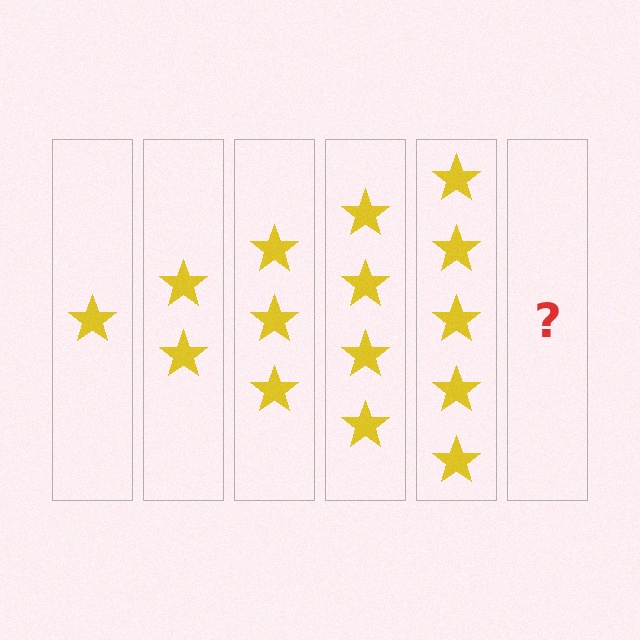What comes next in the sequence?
The next element should be 6 stars.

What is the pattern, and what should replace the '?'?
The pattern is that each step adds one more star. The '?' should be 6 stars.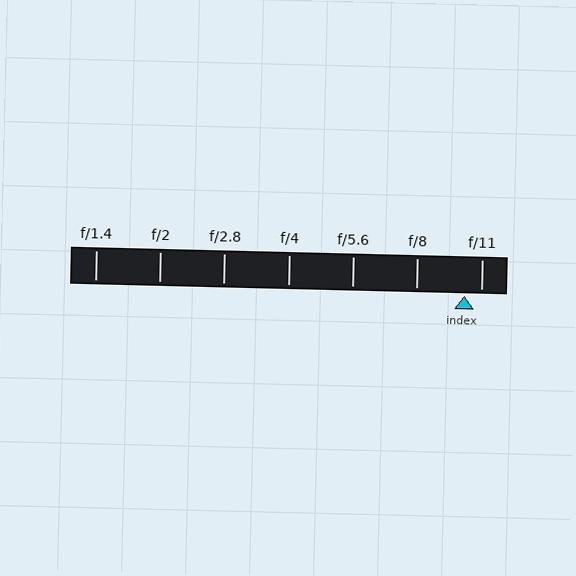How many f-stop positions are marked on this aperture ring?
There are 7 f-stop positions marked.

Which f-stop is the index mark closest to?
The index mark is closest to f/11.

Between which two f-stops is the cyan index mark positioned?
The index mark is between f/8 and f/11.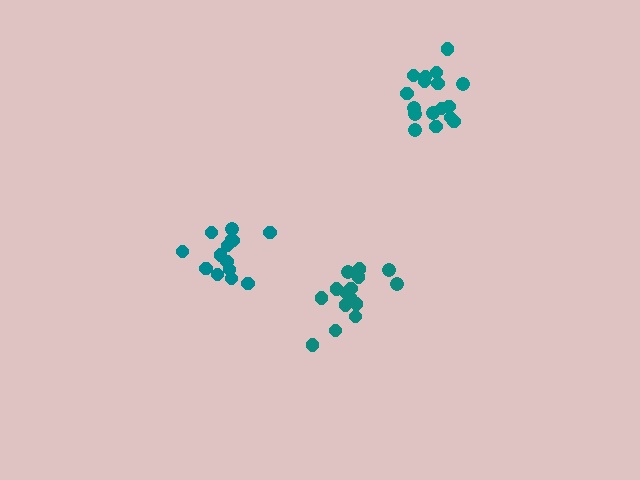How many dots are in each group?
Group 1: 15 dots, Group 2: 14 dots, Group 3: 17 dots (46 total).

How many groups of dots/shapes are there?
There are 3 groups.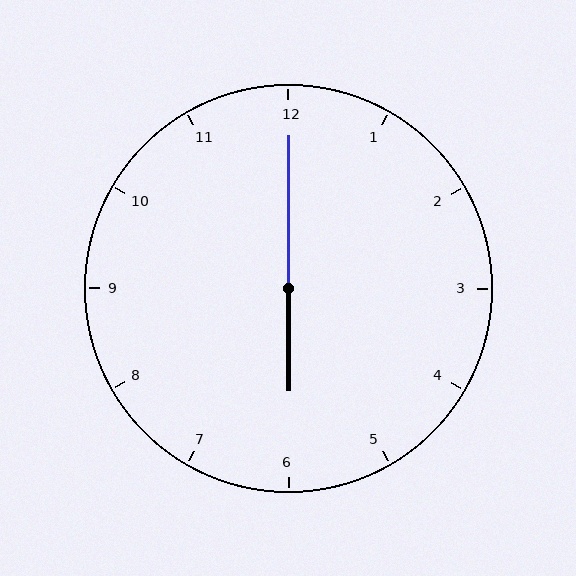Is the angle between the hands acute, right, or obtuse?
It is obtuse.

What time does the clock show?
6:00.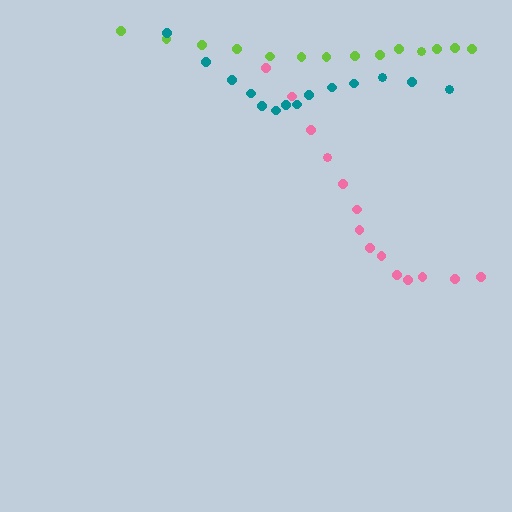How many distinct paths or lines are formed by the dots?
There are 3 distinct paths.